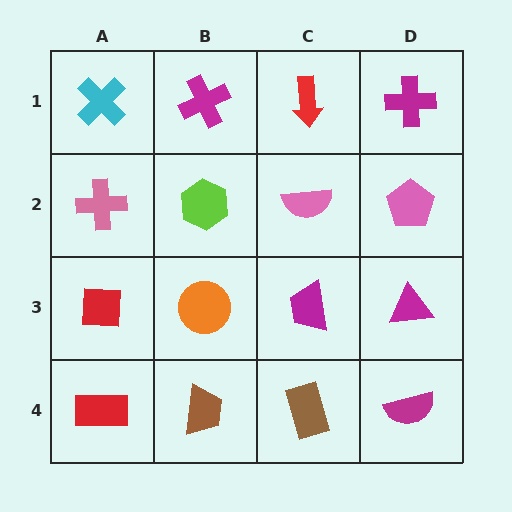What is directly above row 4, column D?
A magenta triangle.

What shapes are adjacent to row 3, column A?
A pink cross (row 2, column A), a red rectangle (row 4, column A), an orange circle (row 3, column B).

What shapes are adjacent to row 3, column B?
A lime hexagon (row 2, column B), a brown trapezoid (row 4, column B), a red square (row 3, column A), a magenta trapezoid (row 3, column C).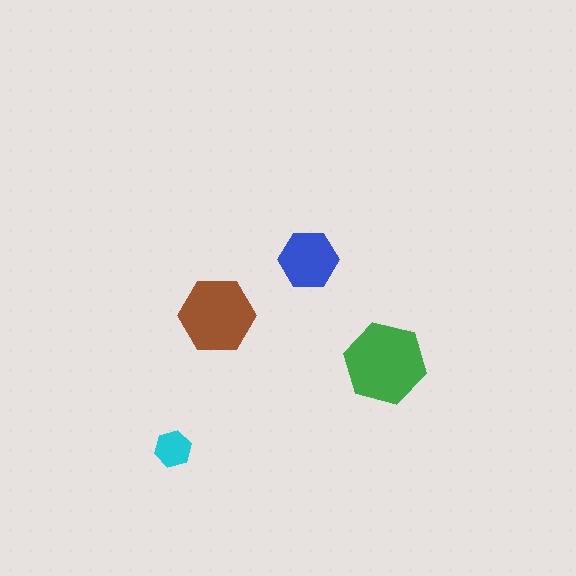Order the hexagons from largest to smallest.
the green one, the brown one, the blue one, the cyan one.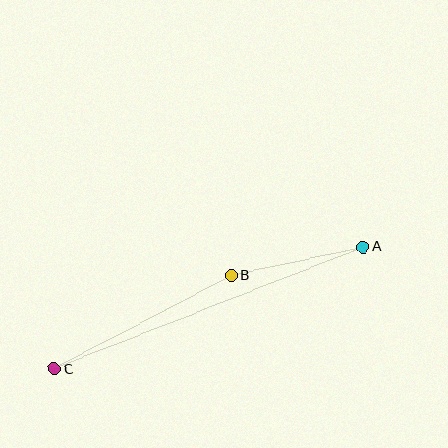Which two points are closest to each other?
Points A and B are closest to each other.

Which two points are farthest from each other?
Points A and C are farthest from each other.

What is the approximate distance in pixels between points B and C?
The distance between B and C is approximately 200 pixels.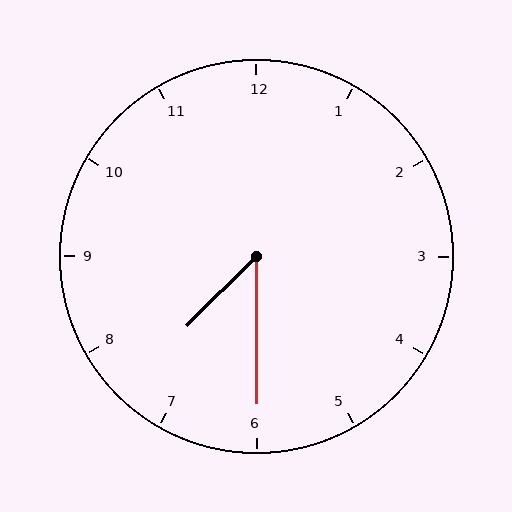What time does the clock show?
7:30.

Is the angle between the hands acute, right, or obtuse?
It is acute.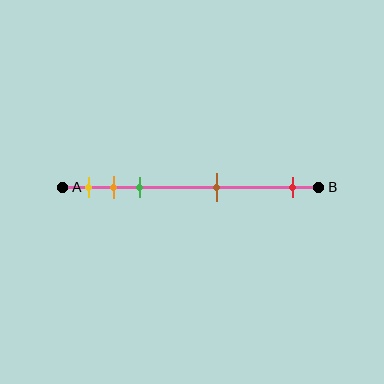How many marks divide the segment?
There are 5 marks dividing the segment.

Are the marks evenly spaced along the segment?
No, the marks are not evenly spaced.